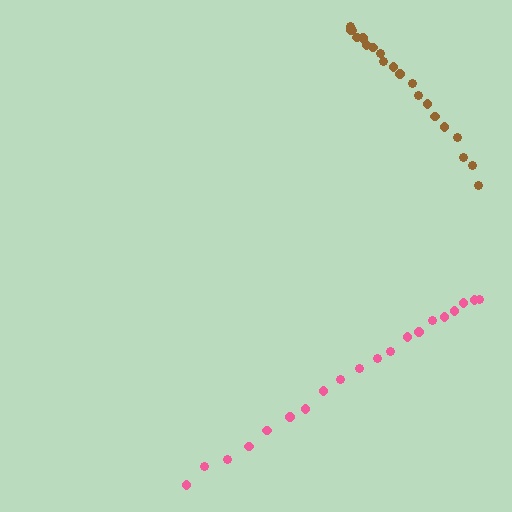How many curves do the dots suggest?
There are 2 distinct paths.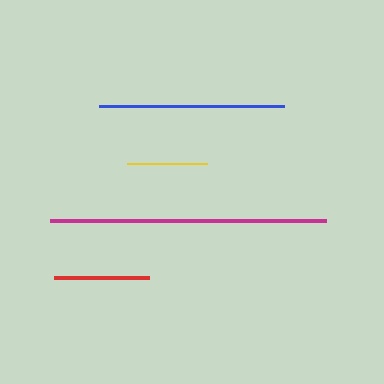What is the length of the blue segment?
The blue segment is approximately 184 pixels long.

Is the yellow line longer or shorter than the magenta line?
The magenta line is longer than the yellow line.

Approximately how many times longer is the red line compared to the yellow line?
The red line is approximately 1.2 times the length of the yellow line.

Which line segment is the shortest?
The yellow line is the shortest at approximately 80 pixels.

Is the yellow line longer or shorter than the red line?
The red line is longer than the yellow line.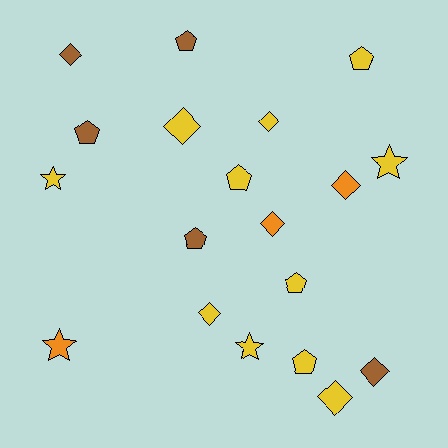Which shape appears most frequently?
Diamond, with 8 objects.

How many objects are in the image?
There are 19 objects.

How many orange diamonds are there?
There are 2 orange diamonds.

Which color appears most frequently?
Yellow, with 11 objects.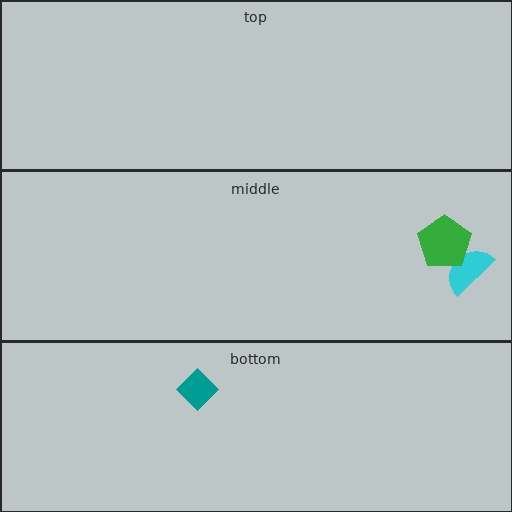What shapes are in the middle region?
The cyan semicircle, the green pentagon.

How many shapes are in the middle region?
2.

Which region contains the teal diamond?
The bottom region.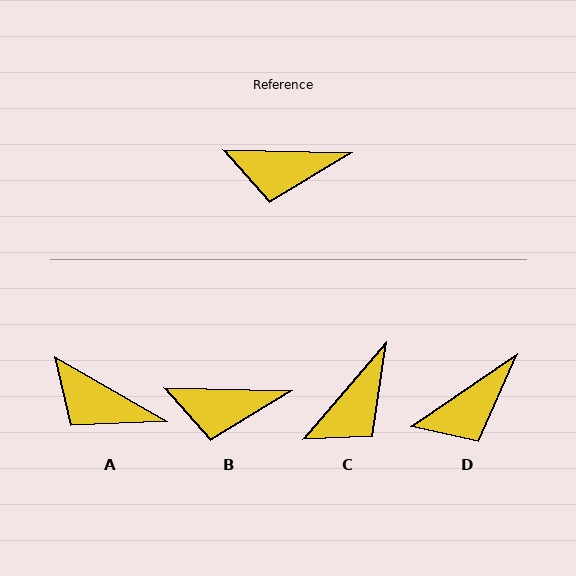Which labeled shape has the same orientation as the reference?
B.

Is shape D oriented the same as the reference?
No, it is off by about 35 degrees.